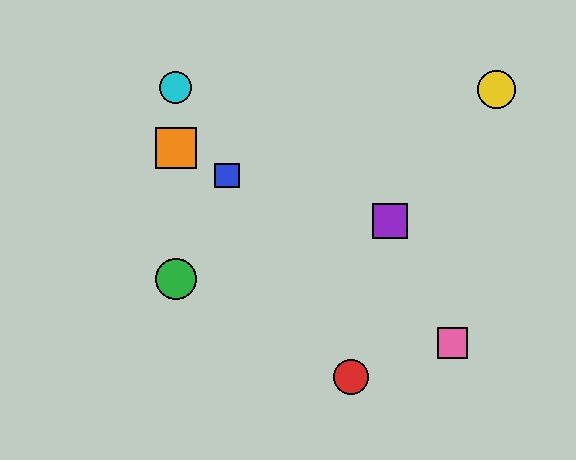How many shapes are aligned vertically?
3 shapes (the green circle, the orange square, the cyan circle) are aligned vertically.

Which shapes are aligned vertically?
The green circle, the orange square, the cyan circle are aligned vertically.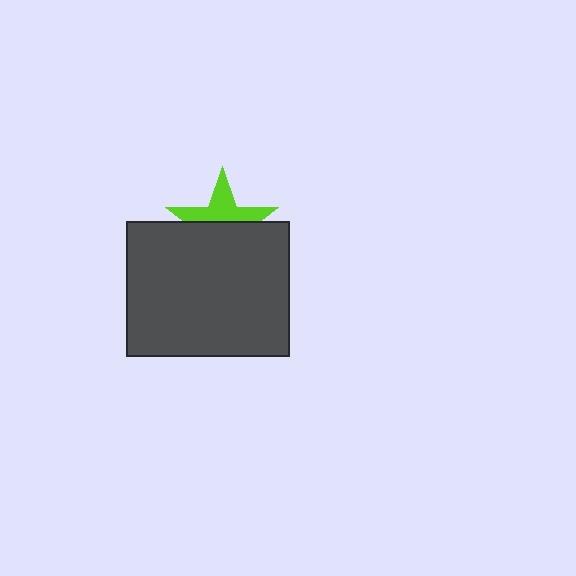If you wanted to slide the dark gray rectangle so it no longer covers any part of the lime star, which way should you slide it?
Slide it down — that is the most direct way to separate the two shapes.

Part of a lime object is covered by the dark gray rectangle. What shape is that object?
It is a star.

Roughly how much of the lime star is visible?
About half of it is visible (roughly 46%).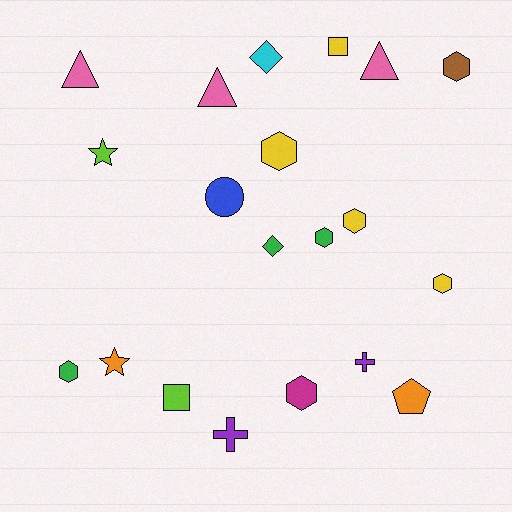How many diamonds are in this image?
There are 2 diamonds.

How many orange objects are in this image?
There are 2 orange objects.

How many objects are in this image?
There are 20 objects.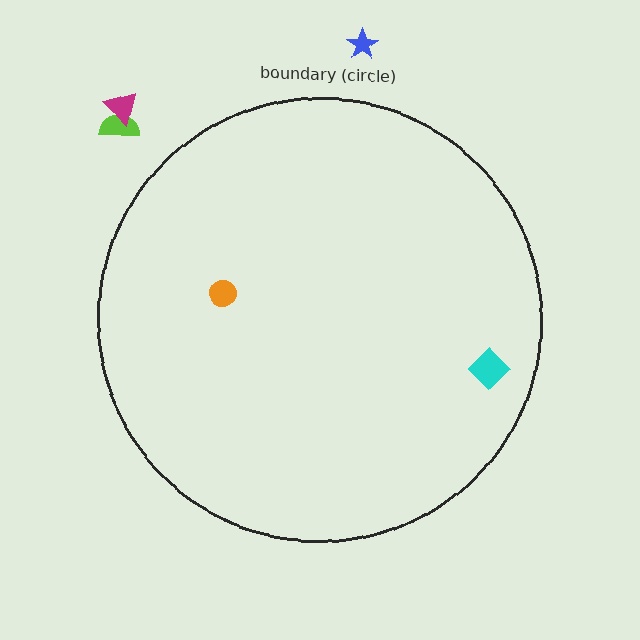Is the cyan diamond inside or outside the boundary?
Inside.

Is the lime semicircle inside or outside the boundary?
Outside.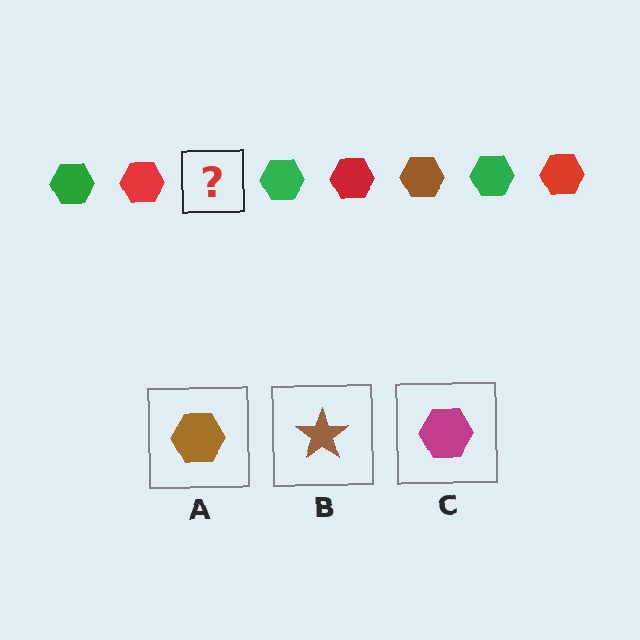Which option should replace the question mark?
Option A.